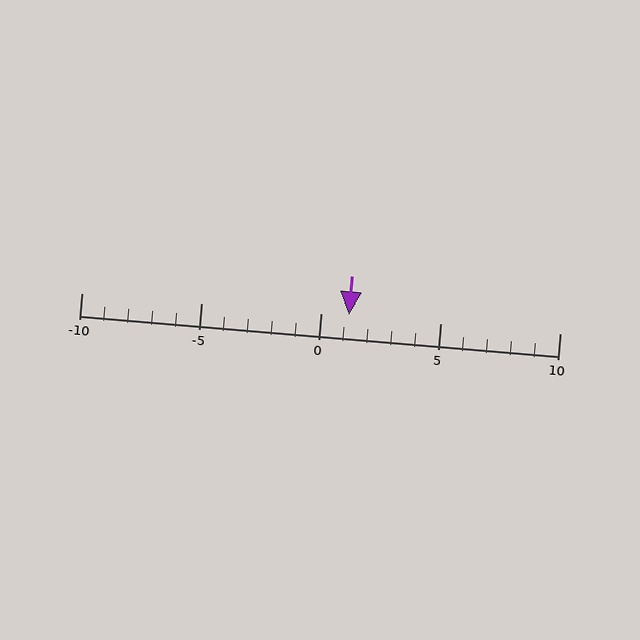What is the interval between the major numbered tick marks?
The major tick marks are spaced 5 units apart.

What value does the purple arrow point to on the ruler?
The purple arrow points to approximately 1.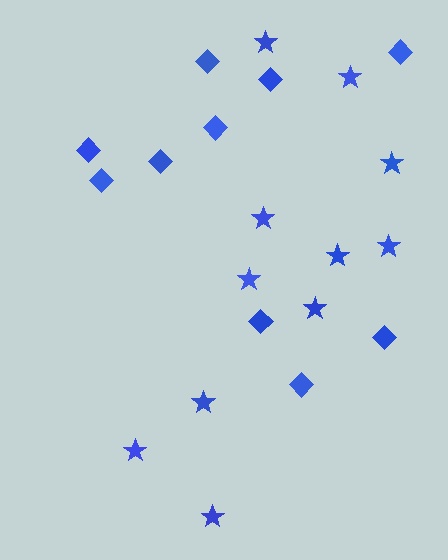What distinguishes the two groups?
There are 2 groups: one group of diamonds (10) and one group of stars (11).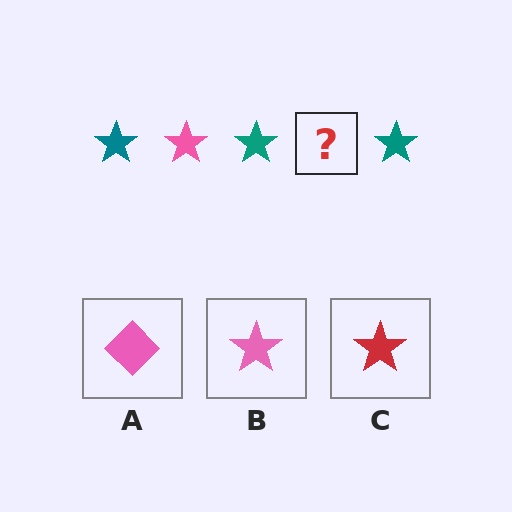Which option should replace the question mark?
Option B.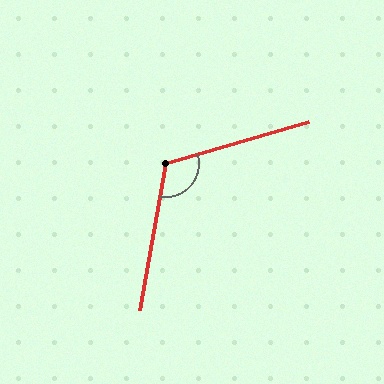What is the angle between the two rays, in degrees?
Approximately 117 degrees.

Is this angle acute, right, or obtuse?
It is obtuse.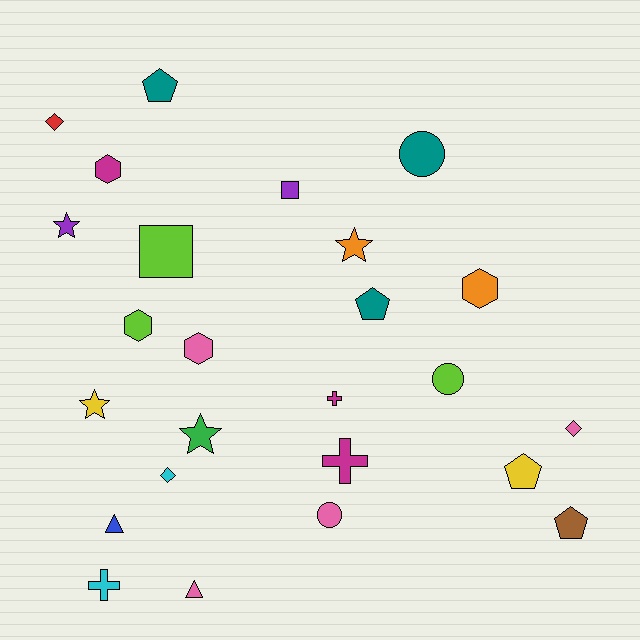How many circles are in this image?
There are 3 circles.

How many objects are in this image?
There are 25 objects.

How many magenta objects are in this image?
There are 3 magenta objects.